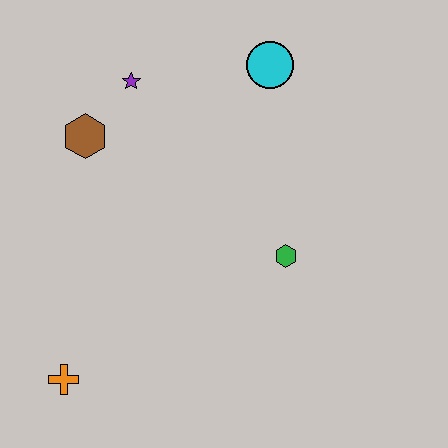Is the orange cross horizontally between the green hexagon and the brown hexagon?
No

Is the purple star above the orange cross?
Yes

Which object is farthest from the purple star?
The orange cross is farthest from the purple star.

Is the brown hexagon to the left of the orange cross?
No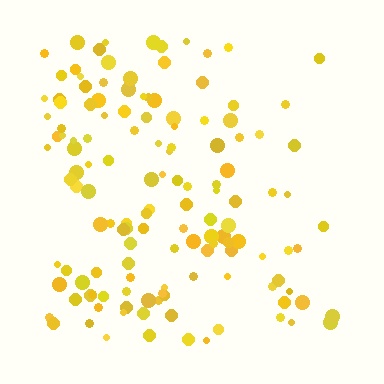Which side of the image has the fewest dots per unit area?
The right.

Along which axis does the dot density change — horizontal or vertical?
Horizontal.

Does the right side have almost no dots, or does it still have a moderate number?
Still a moderate number, just noticeably fewer than the left.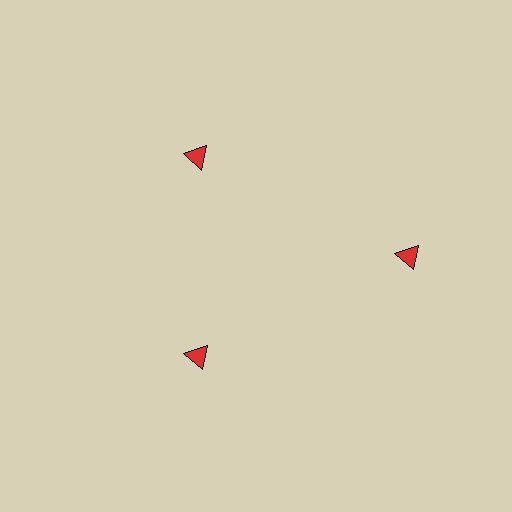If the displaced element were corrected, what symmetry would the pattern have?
It would have 3-fold rotational symmetry — the pattern would map onto itself every 120 degrees.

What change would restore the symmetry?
The symmetry would be restored by moving it inward, back onto the ring so that all 3 triangles sit at equal angles and equal distance from the center.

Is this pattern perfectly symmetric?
No. The 3 red triangles are arranged in a ring, but one element near the 3 o'clock position is pushed outward from the center, breaking the 3-fold rotational symmetry.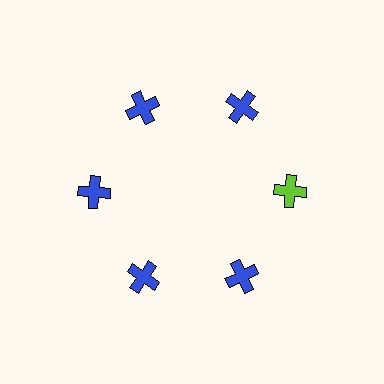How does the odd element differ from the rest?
It has a different color: lime instead of blue.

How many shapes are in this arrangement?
There are 6 shapes arranged in a ring pattern.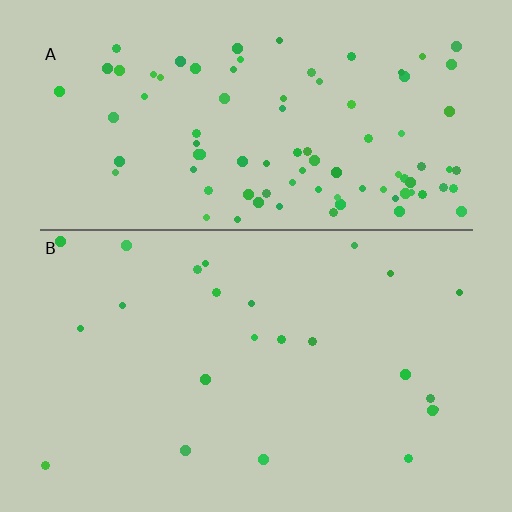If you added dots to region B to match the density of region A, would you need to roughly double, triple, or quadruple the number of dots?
Approximately quadruple.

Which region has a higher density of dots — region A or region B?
A (the top).